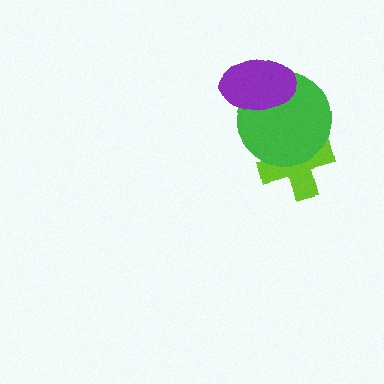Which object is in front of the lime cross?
The green circle is in front of the lime cross.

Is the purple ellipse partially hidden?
No, no other shape covers it.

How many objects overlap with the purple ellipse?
1 object overlaps with the purple ellipse.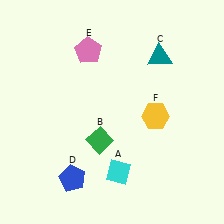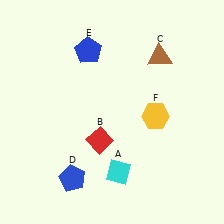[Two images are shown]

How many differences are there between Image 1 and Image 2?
There are 3 differences between the two images.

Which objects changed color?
B changed from green to red. C changed from teal to brown. E changed from pink to blue.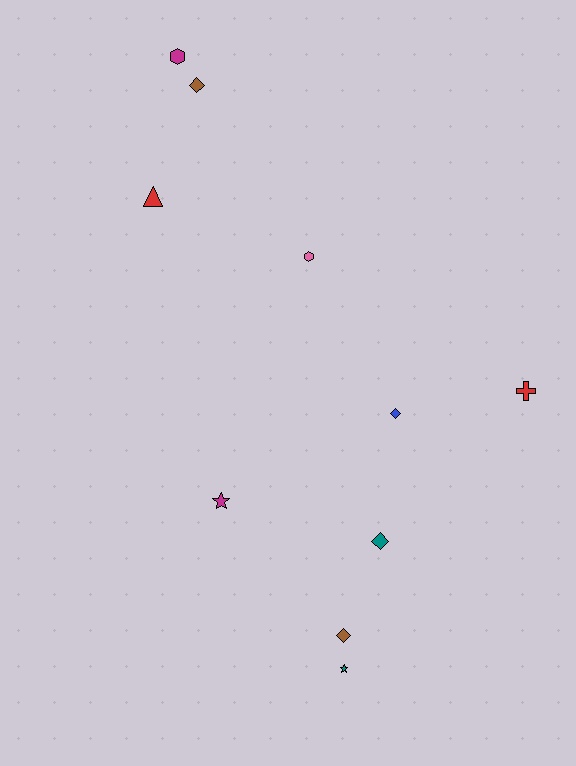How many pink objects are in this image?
There is 1 pink object.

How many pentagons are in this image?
There are no pentagons.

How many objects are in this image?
There are 10 objects.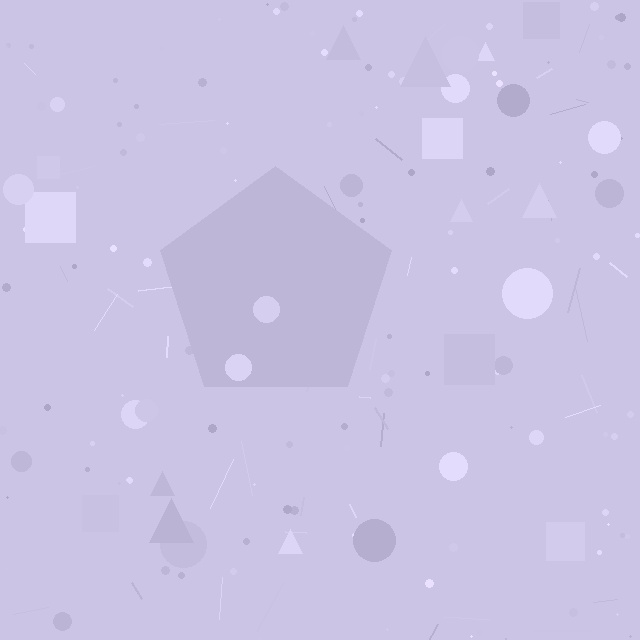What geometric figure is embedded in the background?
A pentagon is embedded in the background.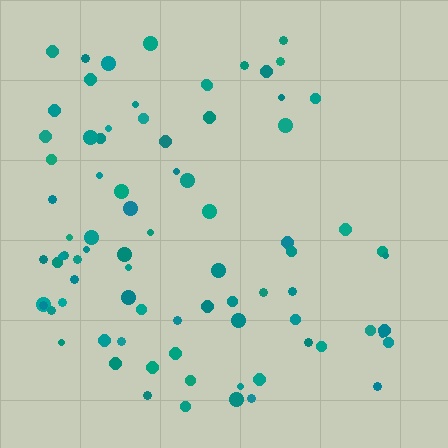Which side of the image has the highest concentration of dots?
The left.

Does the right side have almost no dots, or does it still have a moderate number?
Still a moderate number, just noticeably fewer than the left.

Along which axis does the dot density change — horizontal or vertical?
Horizontal.